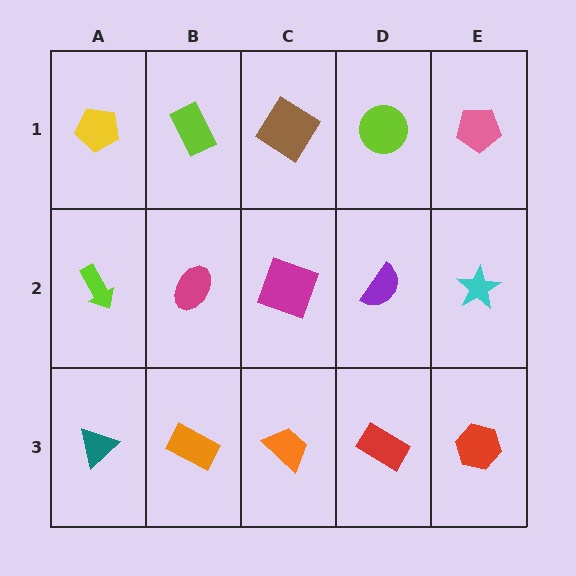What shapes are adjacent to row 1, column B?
A magenta ellipse (row 2, column B), a yellow pentagon (row 1, column A), a brown diamond (row 1, column C).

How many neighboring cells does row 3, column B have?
3.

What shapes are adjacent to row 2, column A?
A yellow pentagon (row 1, column A), a teal triangle (row 3, column A), a magenta ellipse (row 2, column B).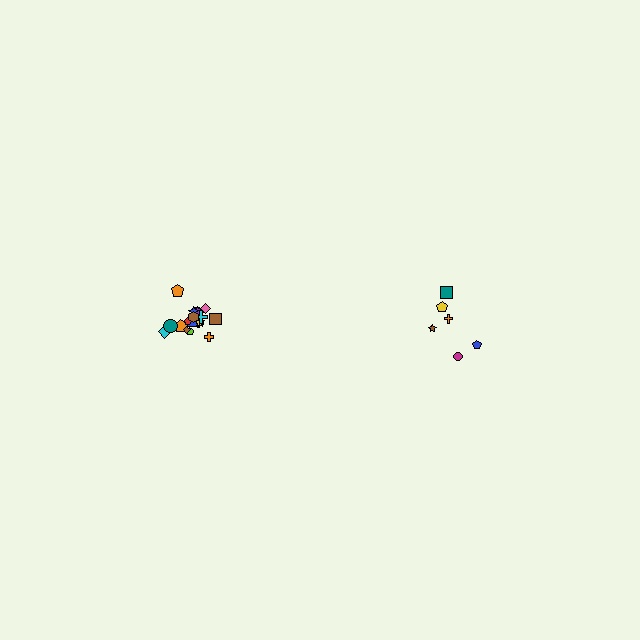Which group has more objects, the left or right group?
The left group.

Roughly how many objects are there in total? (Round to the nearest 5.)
Roughly 25 objects in total.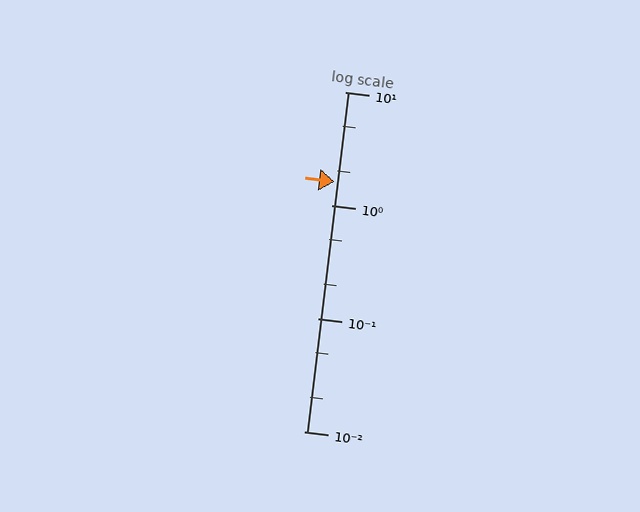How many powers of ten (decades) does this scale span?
The scale spans 3 decades, from 0.01 to 10.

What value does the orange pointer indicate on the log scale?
The pointer indicates approximately 1.6.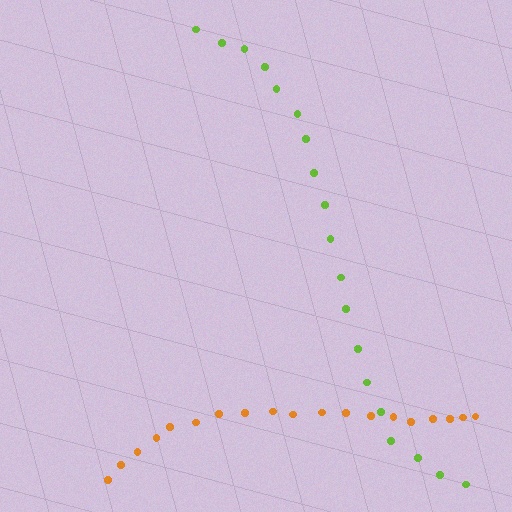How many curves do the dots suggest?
There are 2 distinct paths.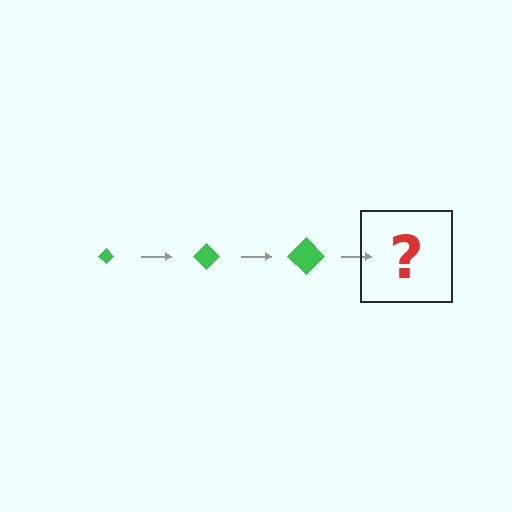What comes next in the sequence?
The next element should be a green diamond, larger than the previous one.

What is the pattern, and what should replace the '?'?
The pattern is that the diamond gets progressively larger each step. The '?' should be a green diamond, larger than the previous one.